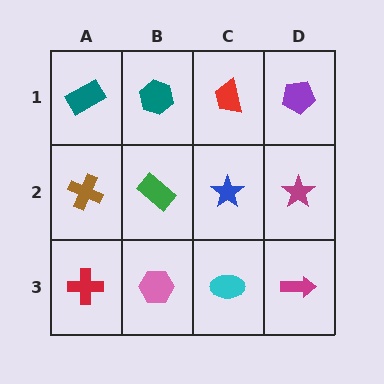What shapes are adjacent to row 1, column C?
A blue star (row 2, column C), a teal hexagon (row 1, column B), a purple pentagon (row 1, column D).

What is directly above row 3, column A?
A brown cross.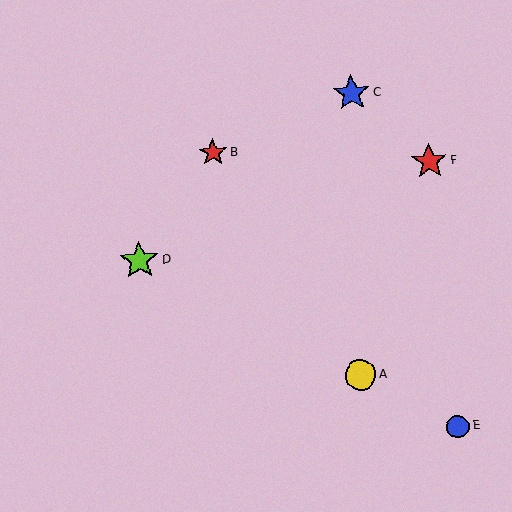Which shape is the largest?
The lime star (labeled D) is the largest.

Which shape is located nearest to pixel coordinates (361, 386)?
The yellow circle (labeled A) at (361, 375) is nearest to that location.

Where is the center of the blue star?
The center of the blue star is at (351, 93).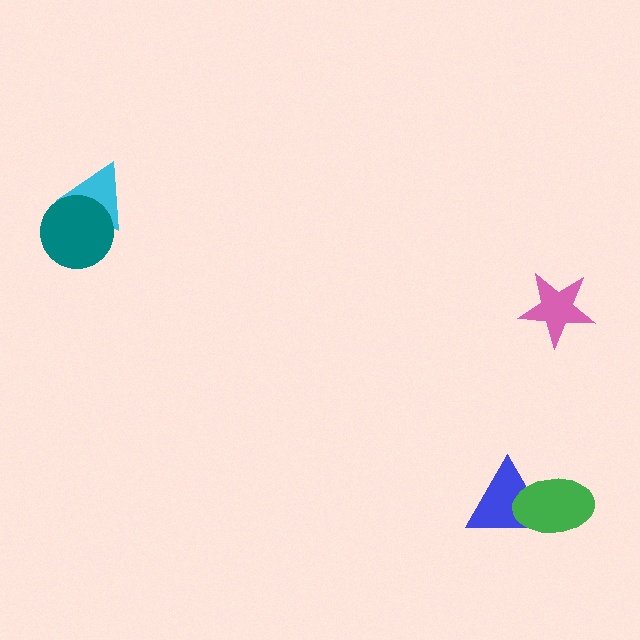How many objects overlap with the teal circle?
1 object overlaps with the teal circle.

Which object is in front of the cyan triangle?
The teal circle is in front of the cyan triangle.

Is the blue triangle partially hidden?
Yes, it is partially covered by another shape.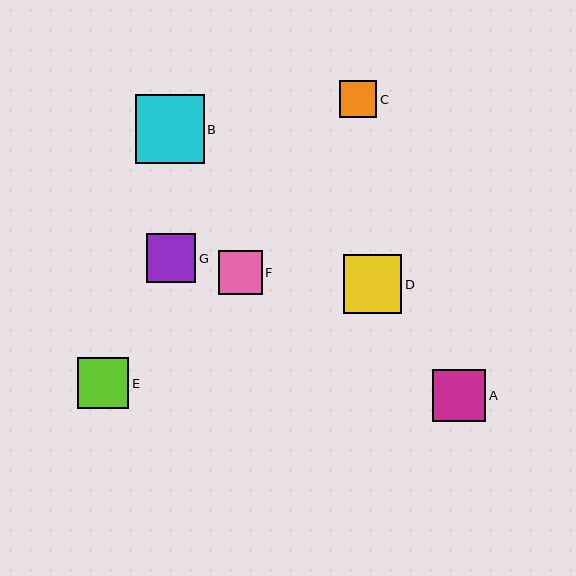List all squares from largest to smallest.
From largest to smallest: B, D, A, E, G, F, C.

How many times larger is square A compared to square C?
Square A is approximately 1.4 times the size of square C.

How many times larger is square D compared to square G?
Square D is approximately 1.2 times the size of square G.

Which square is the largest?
Square B is the largest with a size of approximately 69 pixels.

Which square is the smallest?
Square C is the smallest with a size of approximately 37 pixels.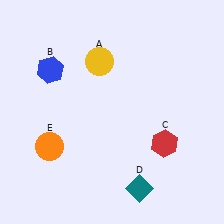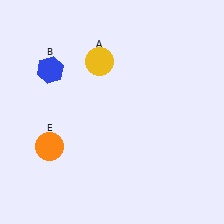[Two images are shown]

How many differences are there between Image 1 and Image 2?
There are 2 differences between the two images.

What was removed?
The teal diamond (D), the red hexagon (C) were removed in Image 2.